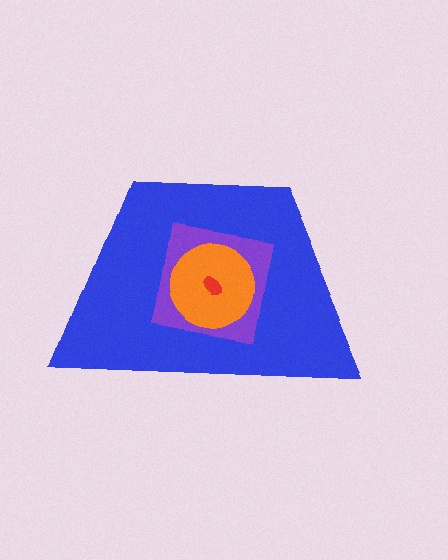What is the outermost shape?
The blue trapezoid.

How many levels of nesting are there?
4.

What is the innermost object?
The red ellipse.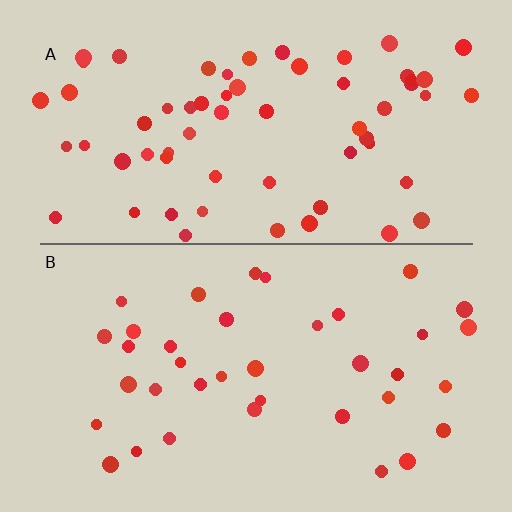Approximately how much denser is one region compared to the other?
Approximately 1.7× — region A over region B.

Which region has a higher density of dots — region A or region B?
A (the top).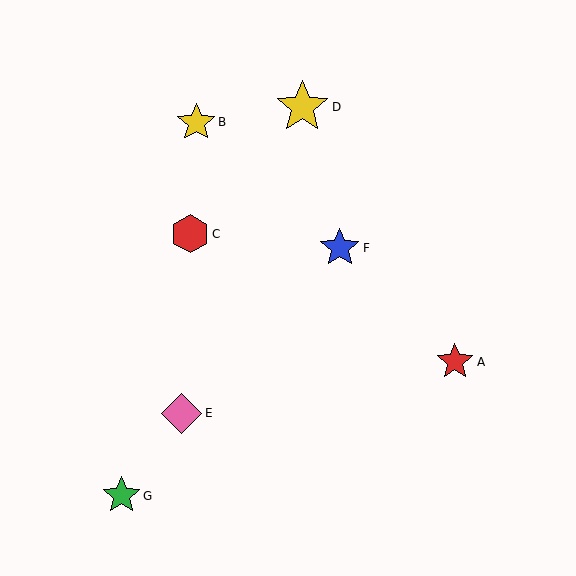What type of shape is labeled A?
Shape A is a red star.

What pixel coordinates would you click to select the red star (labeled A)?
Click at (455, 362) to select the red star A.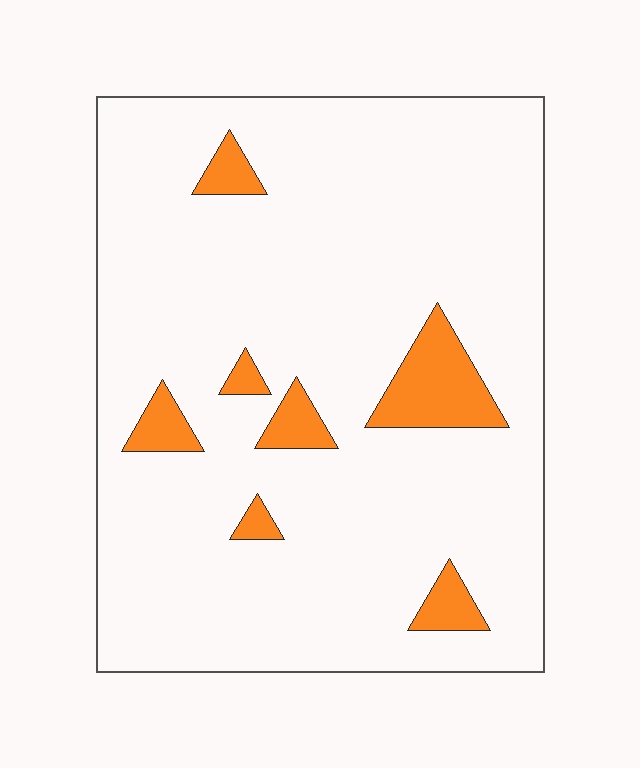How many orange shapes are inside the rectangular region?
7.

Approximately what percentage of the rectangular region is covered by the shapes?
Approximately 10%.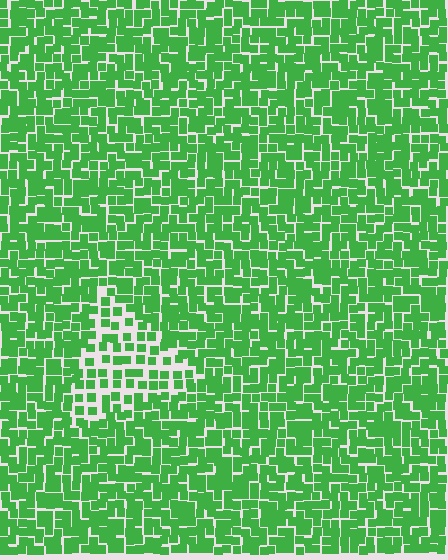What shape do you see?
I see a triangle.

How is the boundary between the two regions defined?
The boundary is defined by a change in element density (approximately 1.9x ratio). All elements are the same color, size, and shape.